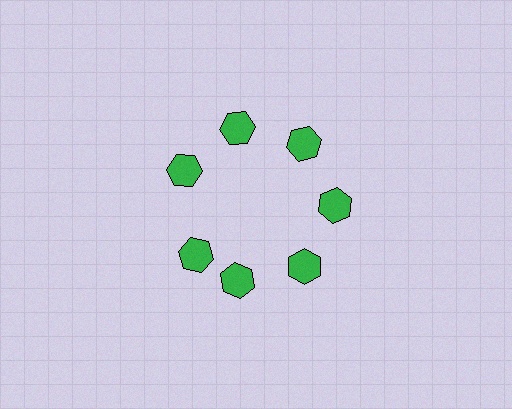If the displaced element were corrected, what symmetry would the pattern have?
It would have 7-fold rotational symmetry — the pattern would map onto itself every 51 degrees.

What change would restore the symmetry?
The symmetry would be restored by rotating it back into even spacing with its neighbors so that all 7 hexagons sit at equal angles and equal distance from the center.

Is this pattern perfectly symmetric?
No. The 7 green hexagons are arranged in a ring, but one element near the 8 o'clock position is rotated out of alignment along the ring, breaking the 7-fold rotational symmetry.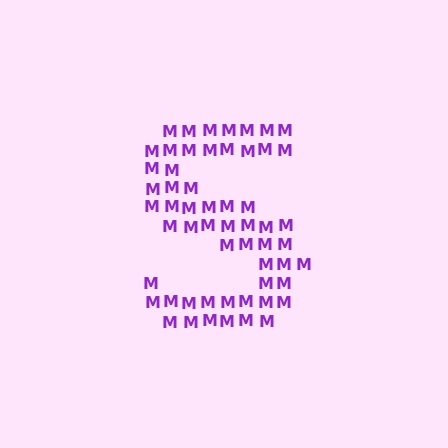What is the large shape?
The large shape is the letter S.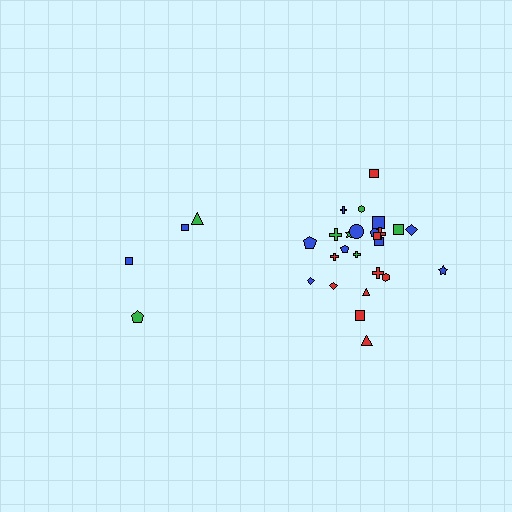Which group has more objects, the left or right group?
The right group.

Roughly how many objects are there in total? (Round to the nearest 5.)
Roughly 30 objects in total.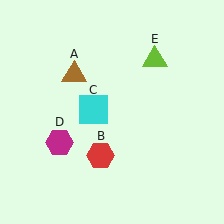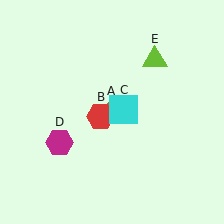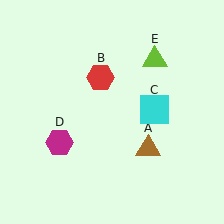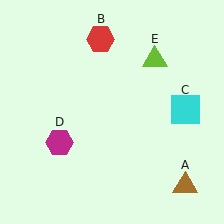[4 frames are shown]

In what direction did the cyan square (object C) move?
The cyan square (object C) moved right.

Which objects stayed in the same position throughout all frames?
Magenta hexagon (object D) and lime triangle (object E) remained stationary.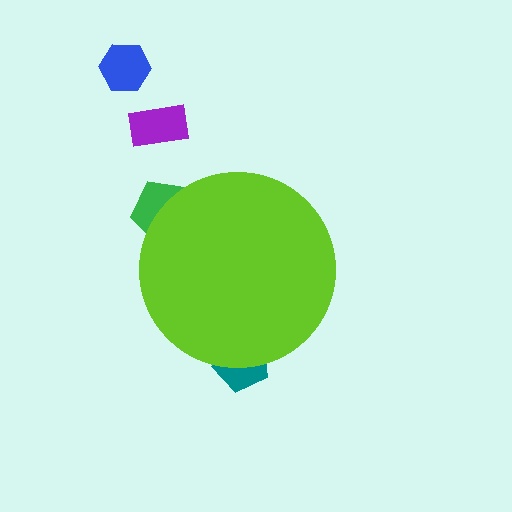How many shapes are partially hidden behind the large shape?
2 shapes are partially hidden.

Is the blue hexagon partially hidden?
No, the blue hexagon is fully visible.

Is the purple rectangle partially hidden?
No, the purple rectangle is fully visible.